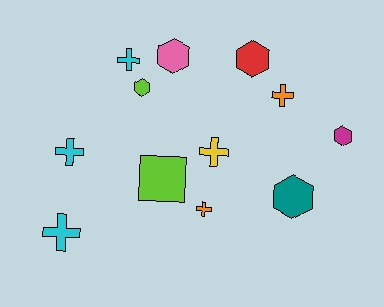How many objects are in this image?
There are 12 objects.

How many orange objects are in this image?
There are 2 orange objects.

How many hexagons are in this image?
There are 5 hexagons.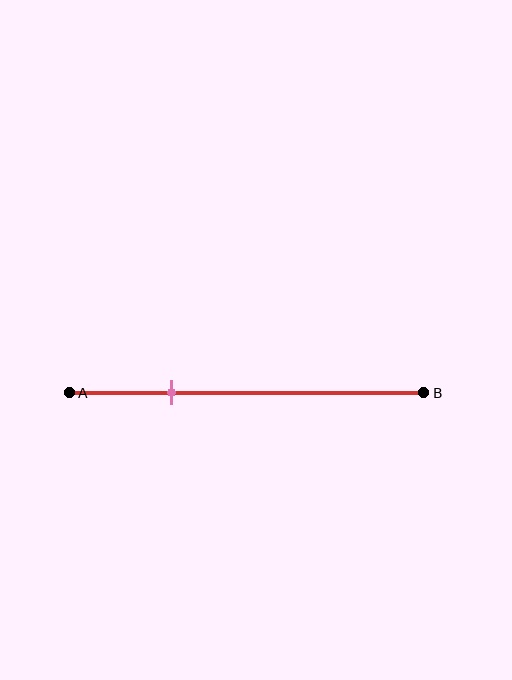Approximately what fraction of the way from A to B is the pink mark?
The pink mark is approximately 30% of the way from A to B.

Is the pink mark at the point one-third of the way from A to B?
No, the mark is at about 30% from A, not at the 33% one-third point.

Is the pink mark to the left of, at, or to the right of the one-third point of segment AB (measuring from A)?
The pink mark is to the left of the one-third point of segment AB.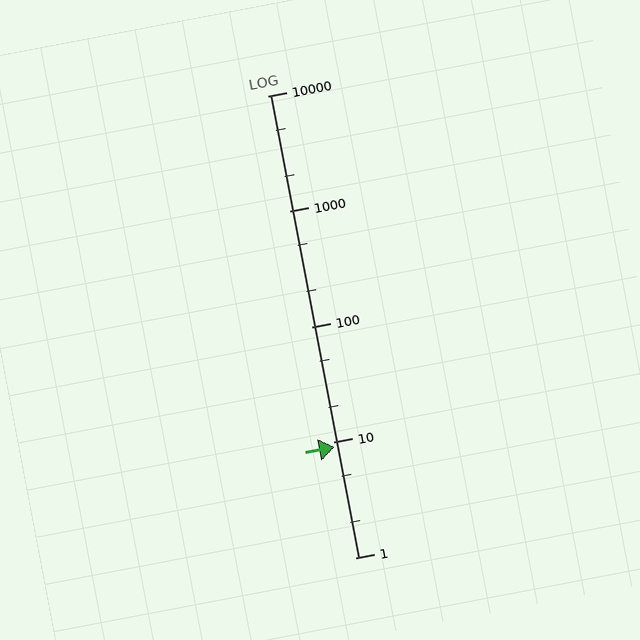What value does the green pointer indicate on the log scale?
The pointer indicates approximately 9.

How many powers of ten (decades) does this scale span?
The scale spans 4 decades, from 1 to 10000.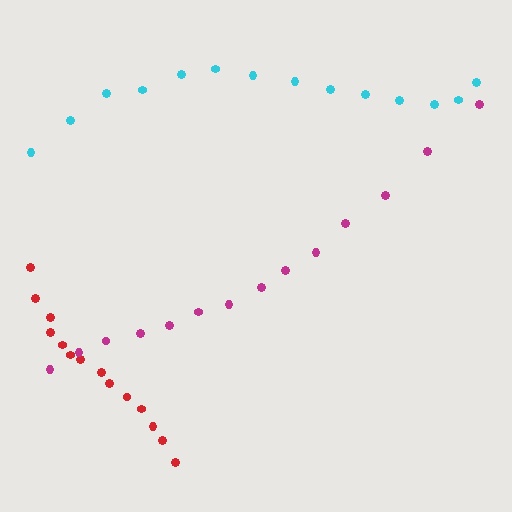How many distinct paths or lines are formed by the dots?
There are 3 distinct paths.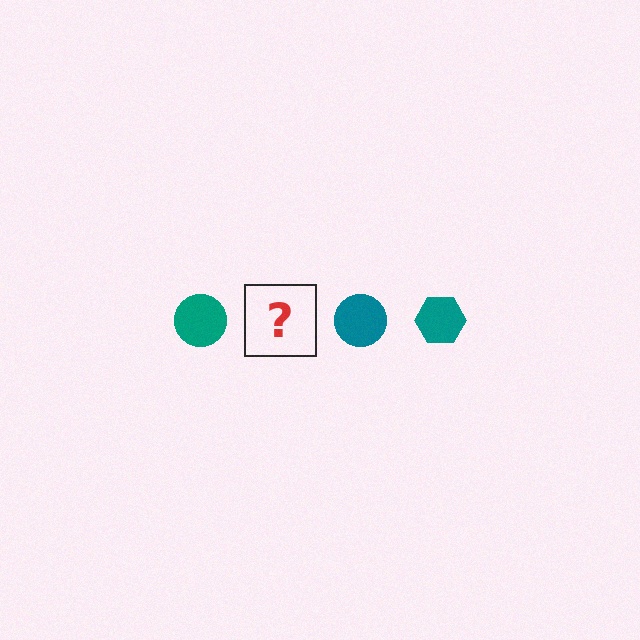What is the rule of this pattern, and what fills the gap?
The rule is that the pattern cycles through circle, hexagon shapes in teal. The gap should be filled with a teal hexagon.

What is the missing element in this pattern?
The missing element is a teal hexagon.